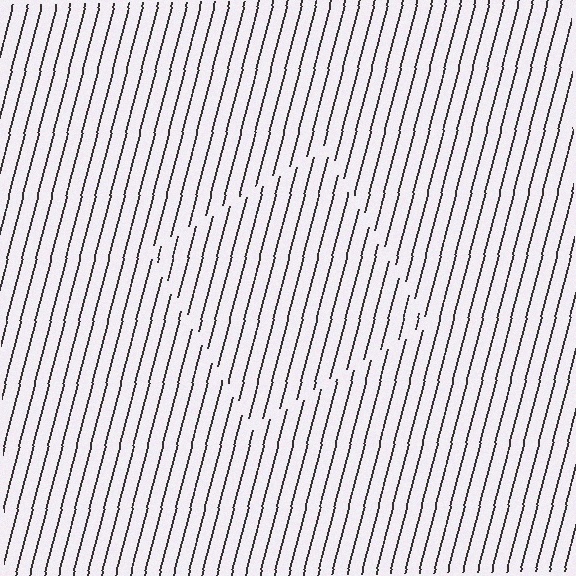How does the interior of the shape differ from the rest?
The interior of the shape contains the same grating, shifted by half a period — the contour is defined by the phase discontinuity where line-ends from the inner and outer gratings abut.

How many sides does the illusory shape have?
4 sides — the line-ends trace a square.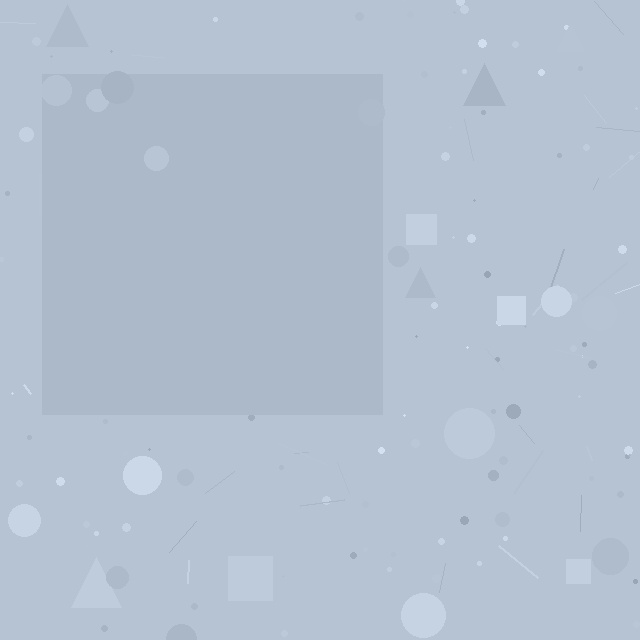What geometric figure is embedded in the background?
A square is embedded in the background.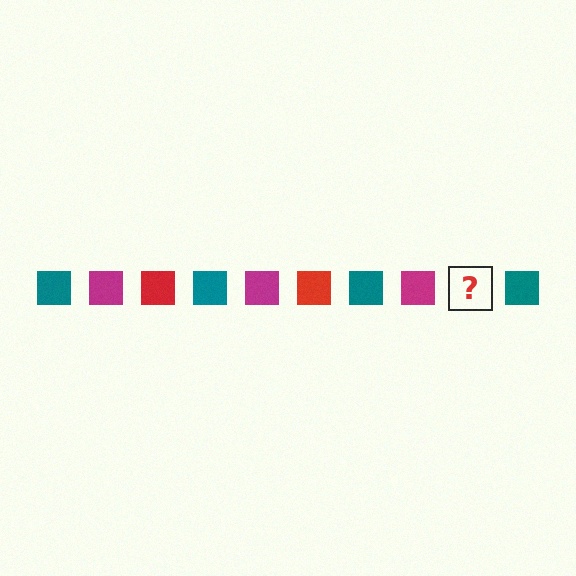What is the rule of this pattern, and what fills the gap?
The rule is that the pattern cycles through teal, magenta, red squares. The gap should be filled with a red square.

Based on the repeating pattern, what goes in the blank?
The blank should be a red square.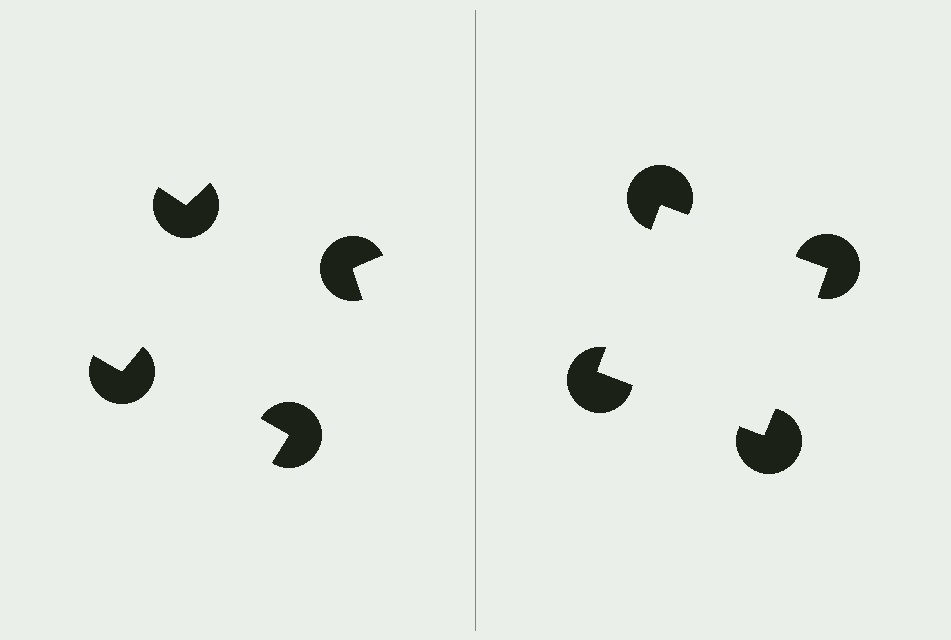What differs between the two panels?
The pac-man discs are positioned identically on both sides; only the wedge orientations differ. On the right they align to a square; on the left they are misaligned.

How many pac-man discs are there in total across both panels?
8 — 4 on each side.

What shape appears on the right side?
An illusory square.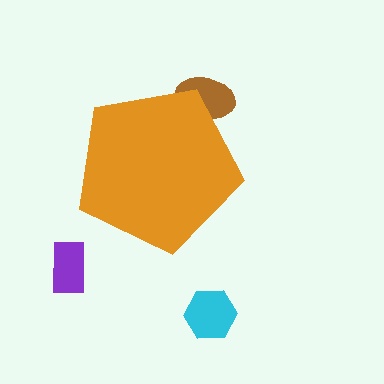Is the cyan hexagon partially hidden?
No, the cyan hexagon is fully visible.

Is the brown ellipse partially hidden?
Yes, the brown ellipse is partially hidden behind the orange pentagon.